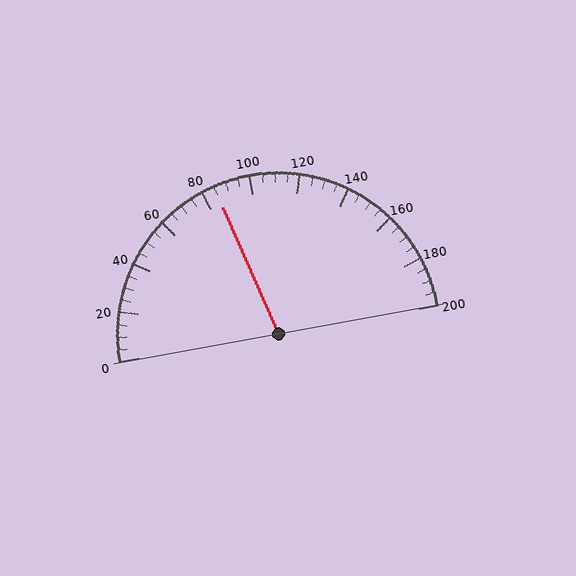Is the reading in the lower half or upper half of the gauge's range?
The reading is in the lower half of the range (0 to 200).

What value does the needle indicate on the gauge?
The needle indicates approximately 85.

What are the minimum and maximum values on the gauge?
The gauge ranges from 0 to 200.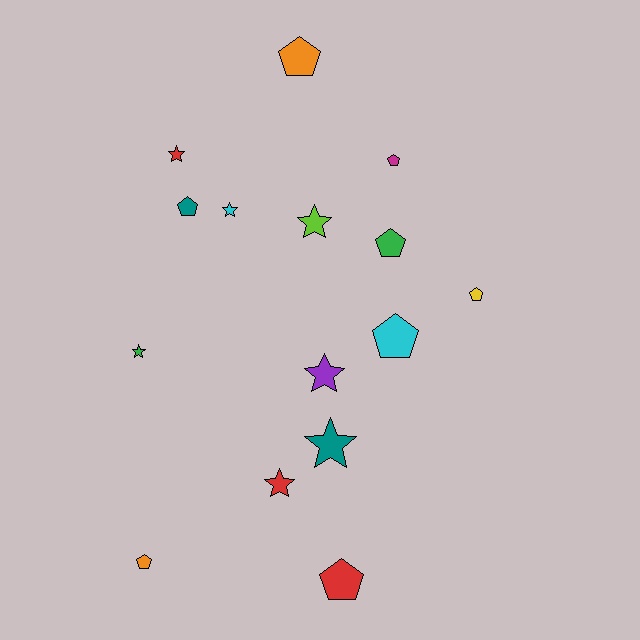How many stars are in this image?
There are 7 stars.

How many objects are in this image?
There are 15 objects.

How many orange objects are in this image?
There are 2 orange objects.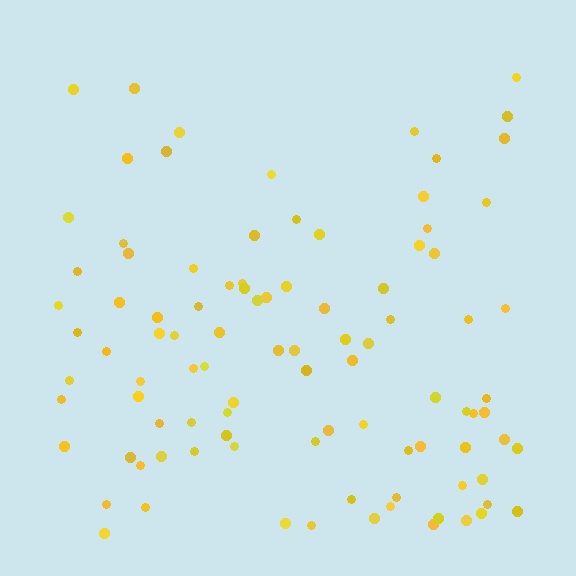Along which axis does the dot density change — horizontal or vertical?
Vertical.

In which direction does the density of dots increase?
From top to bottom, with the bottom side densest.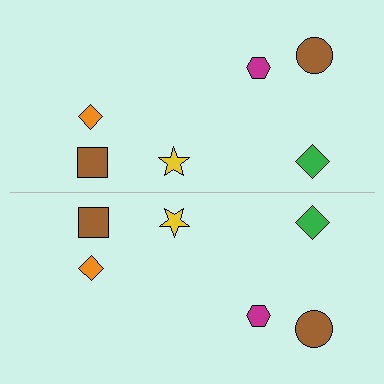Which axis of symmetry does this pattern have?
The pattern has a horizontal axis of symmetry running through the center of the image.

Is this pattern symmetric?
Yes, this pattern has bilateral (reflection) symmetry.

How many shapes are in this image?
There are 12 shapes in this image.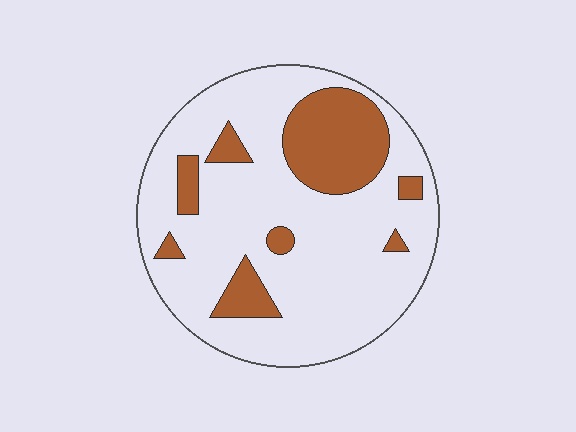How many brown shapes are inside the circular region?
8.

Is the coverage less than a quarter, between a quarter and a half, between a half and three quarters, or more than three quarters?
Less than a quarter.